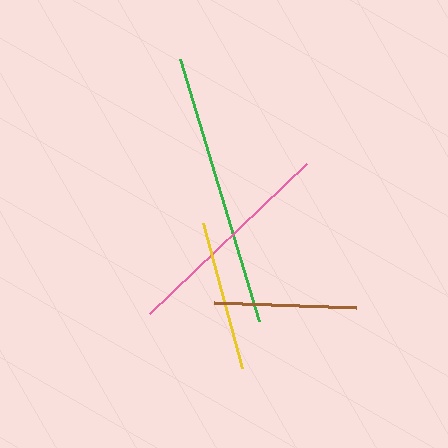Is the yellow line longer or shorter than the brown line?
The yellow line is longer than the brown line.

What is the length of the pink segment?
The pink segment is approximately 217 pixels long.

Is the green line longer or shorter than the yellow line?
The green line is longer than the yellow line.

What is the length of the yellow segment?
The yellow segment is approximately 149 pixels long.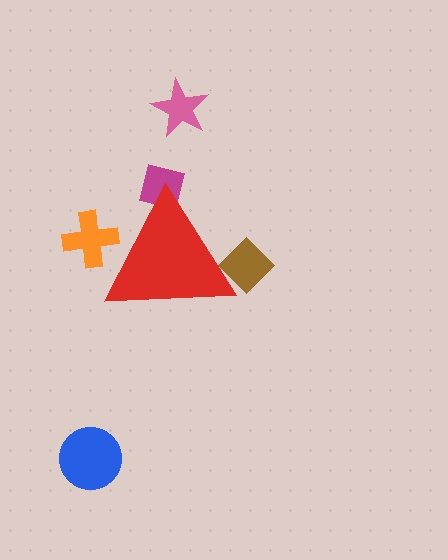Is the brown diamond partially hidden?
Yes, the brown diamond is partially hidden behind the red triangle.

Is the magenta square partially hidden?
Yes, the magenta square is partially hidden behind the red triangle.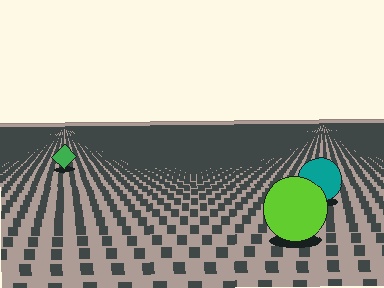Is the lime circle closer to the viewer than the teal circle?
Yes. The lime circle is closer — you can tell from the texture gradient: the ground texture is coarser near it.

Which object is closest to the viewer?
The lime circle is closest. The texture marks near it are larger and more spread out.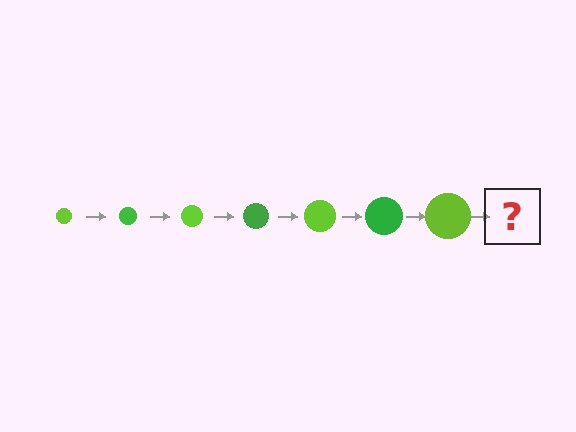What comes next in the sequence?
The next element should be a green circle, larger than the previous one.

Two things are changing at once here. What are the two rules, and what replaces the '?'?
The two rules are that the circle grows larger each step and the color cycles through lime and green. The '?' should be a green circle, larger than the previous one.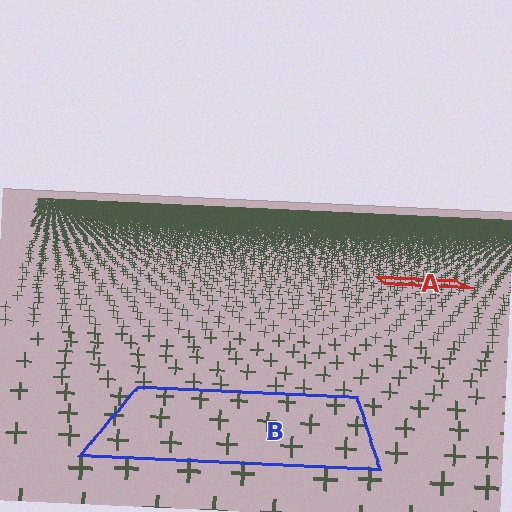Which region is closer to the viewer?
Region B is closer. The texture elements there are larger and more spread out.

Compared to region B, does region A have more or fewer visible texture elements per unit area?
Region A has more texture elements per unit area — they are packed more densely because it is farther away.